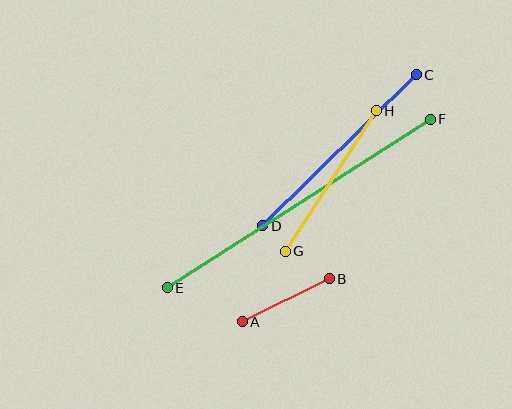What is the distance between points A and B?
The distance is approximately 97 pixels.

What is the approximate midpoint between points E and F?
The midpoint is at approximately (299, 204) pixels.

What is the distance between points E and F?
The distance is approximately 312 pixels.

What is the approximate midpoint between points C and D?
The midpoint is at approximately (339, 150) pixels.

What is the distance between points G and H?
The distance is approximately 167 pixels.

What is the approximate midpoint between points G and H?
The midpoint is at approximately (331, 181) pixels.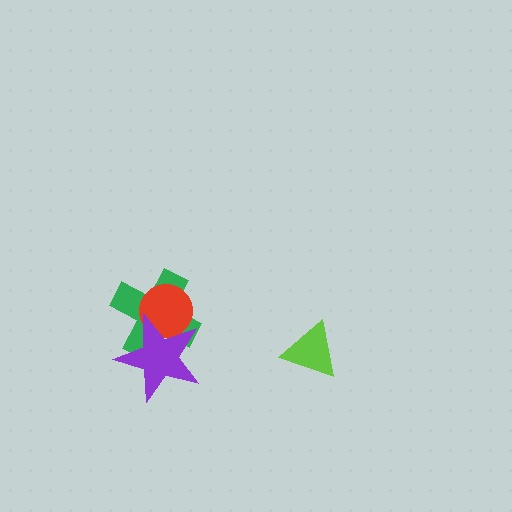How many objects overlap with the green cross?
2 objects overlap with the green cross.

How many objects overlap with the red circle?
2 objects overlap with the red circle.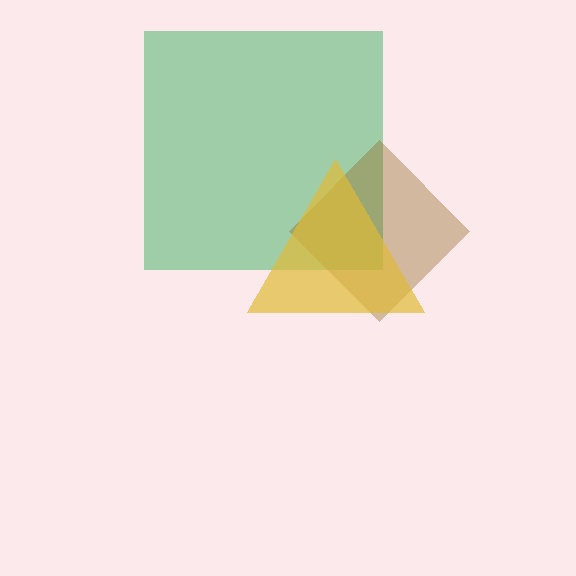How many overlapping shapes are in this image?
There are 3 overlapping shapes in the image.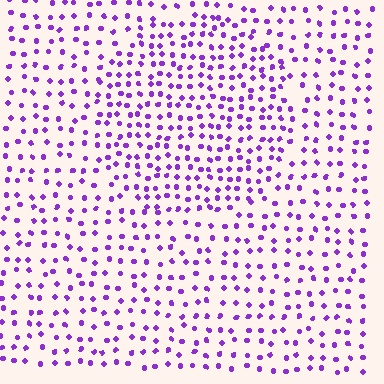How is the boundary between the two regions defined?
The boundary is defined by a change in element density (approximately 1.6x ratio). All elements are the same color, size, and shape.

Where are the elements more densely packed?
The elements are more densely packed inside the circle boundary.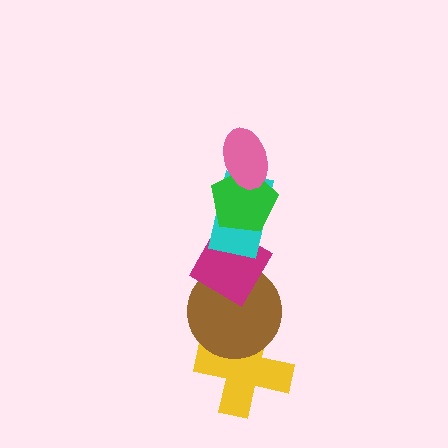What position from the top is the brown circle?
The brown circle is 5th from the top.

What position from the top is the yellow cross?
The yellow cross is 6th from the top.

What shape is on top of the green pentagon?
The pink ellipse is on top of the green pentagon.